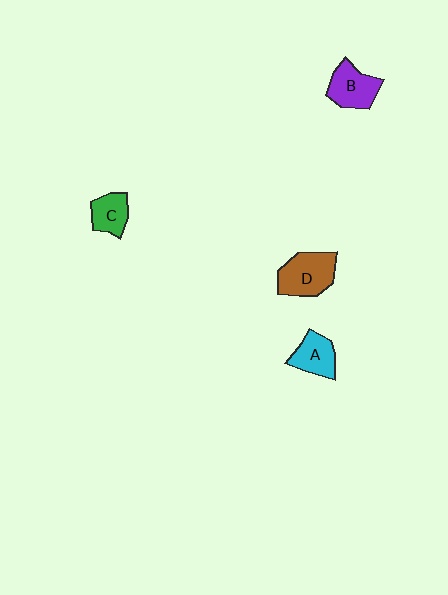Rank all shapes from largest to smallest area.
From largest to smallest: D (brown), B (purple), A (cyan), C (green).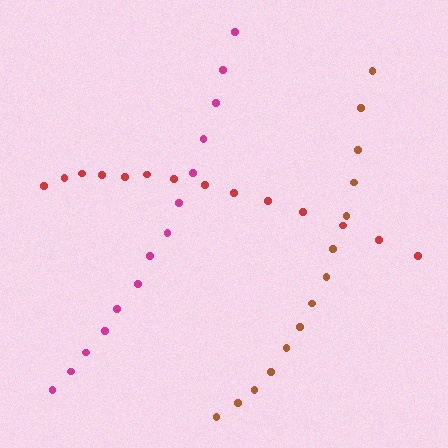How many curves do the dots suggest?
There are 3 distinct paths.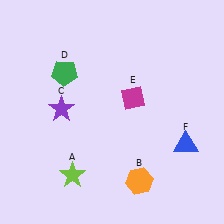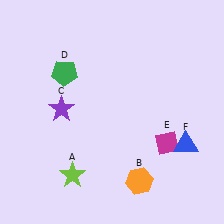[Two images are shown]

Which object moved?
The magenta diamond (E) moved down.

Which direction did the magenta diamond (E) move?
The magenta diamond (E) moved down.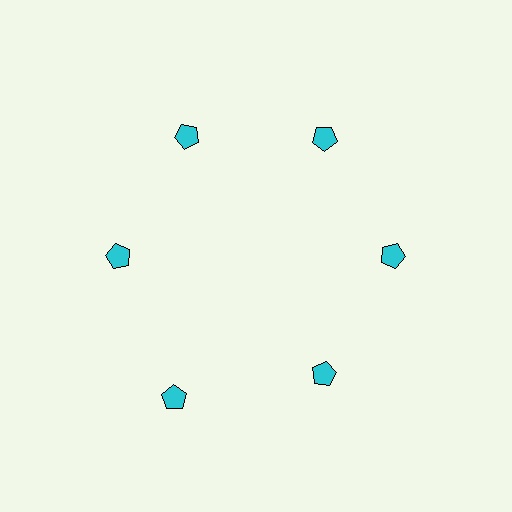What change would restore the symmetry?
The symmetry would be restored by moving it inward, back onto the ring so that all 6 pentagons sit at equal angles and equal distance from the center.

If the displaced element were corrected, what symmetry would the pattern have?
It would have 6-fold rotational symmetry — the pattern would map onto itself every 60 degrees.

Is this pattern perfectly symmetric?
No. The 6 cyan pentagons are arranged in a ring, but one element near the 7 o'clock position is pushed outward from the center, breaking the 6-fold rotational symmetry.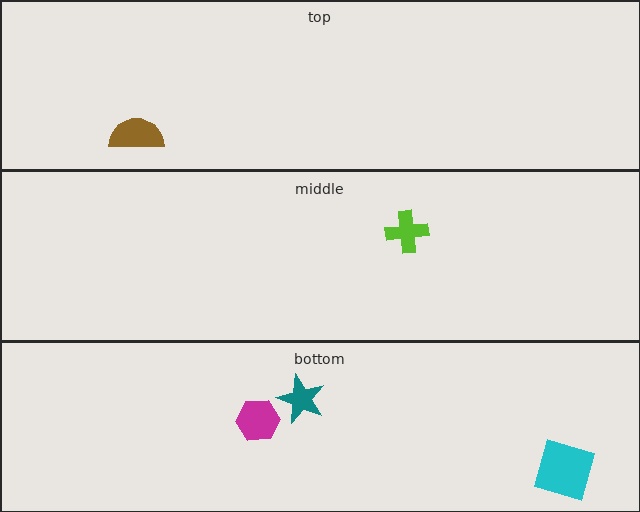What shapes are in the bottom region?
The cyan square, the magenta hexagon, the teal star.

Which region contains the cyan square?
The bottom region.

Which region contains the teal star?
The bottom region.